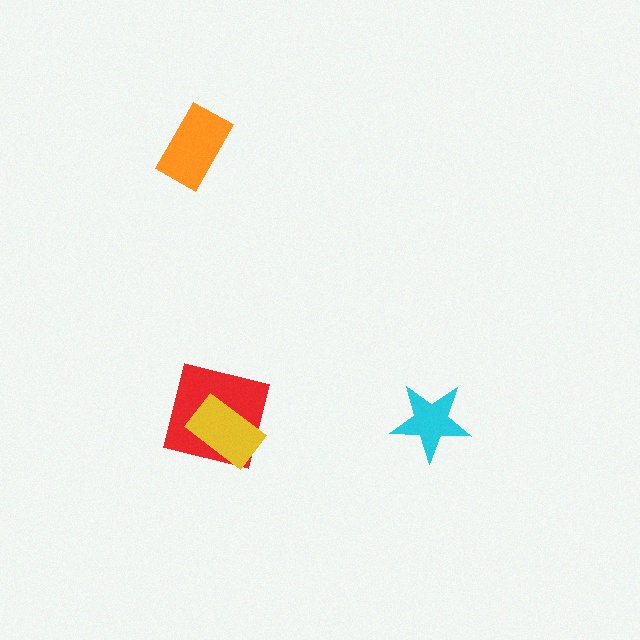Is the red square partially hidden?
Yes, it is partially covered by another shape.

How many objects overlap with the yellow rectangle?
1 object overlaps with the yellow rectangle.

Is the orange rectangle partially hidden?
No, no other shape covers it.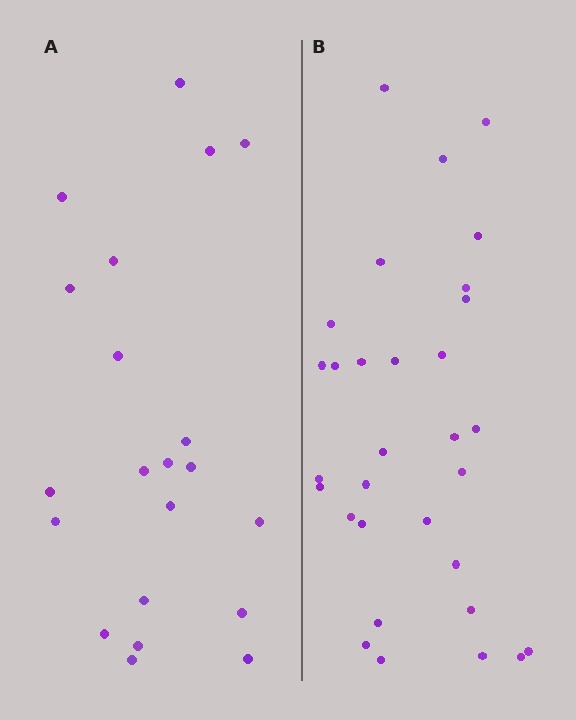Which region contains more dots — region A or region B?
Region B (the right region) has more dots.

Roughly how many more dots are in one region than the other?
Region B has roughly 10 or so more dots than region A.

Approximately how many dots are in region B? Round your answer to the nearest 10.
About 30 dots. (The exact count is 31, which rounds to 30.)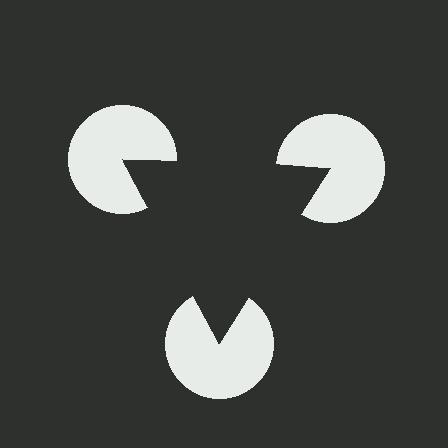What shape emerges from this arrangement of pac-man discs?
An illusory triangle — its edges are inferred from the aligned wedge cuts in the pac-man discs, not physically drawn.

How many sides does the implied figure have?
3 sides.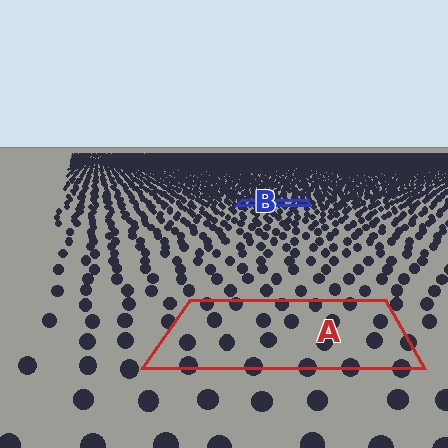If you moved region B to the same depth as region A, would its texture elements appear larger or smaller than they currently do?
They would appear larger. At a closer depth, the same texture elements are projected at a bigger on-screen size.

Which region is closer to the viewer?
Region A is closer. The texture elements there are larger and more spread out.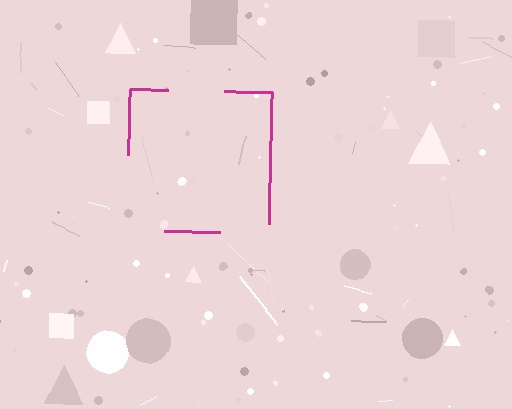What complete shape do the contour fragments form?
The contour fragments form a square.